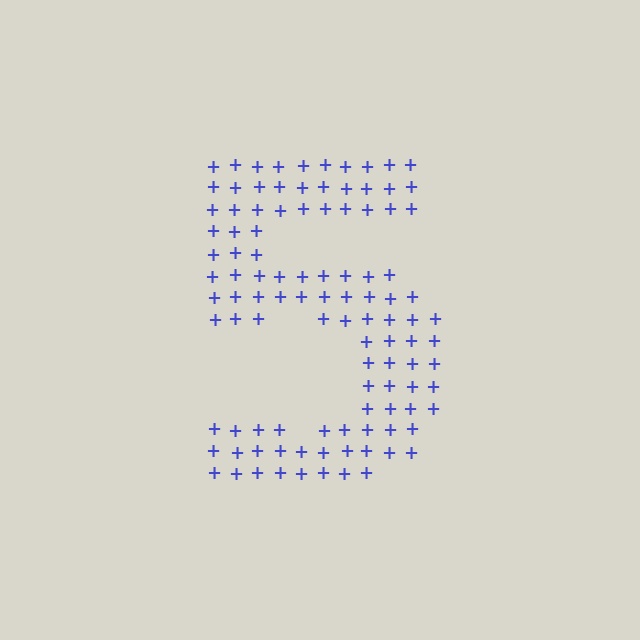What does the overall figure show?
The overall figure shows the digit 5.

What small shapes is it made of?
It is made of small plus signs.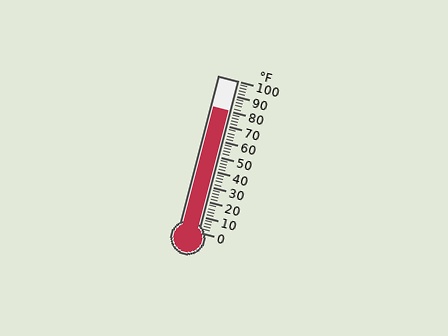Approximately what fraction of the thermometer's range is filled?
The thermometer is filled to approximately 80% of its range.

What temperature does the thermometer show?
The thermometer shows approximately 80°F.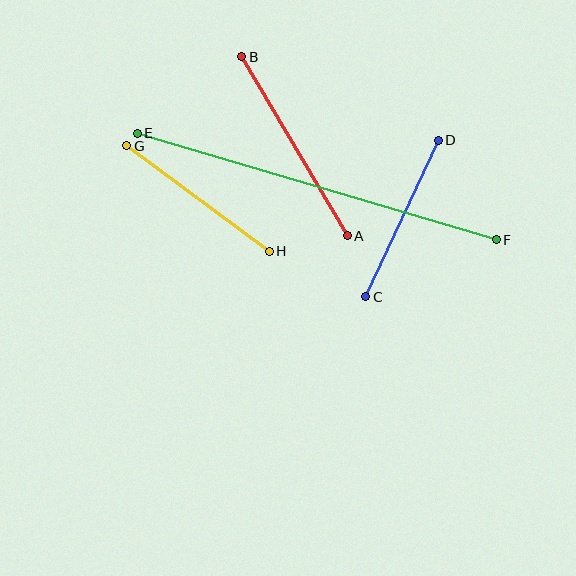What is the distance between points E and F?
The distance is approximately 374 pixels.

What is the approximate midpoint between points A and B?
The midpoint is at approximately (294, 146) pixels.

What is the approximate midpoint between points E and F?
The midpoint is at approximately (317, 187) pixels.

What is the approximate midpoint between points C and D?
The midpoint is at approximately (402, 219) pixels.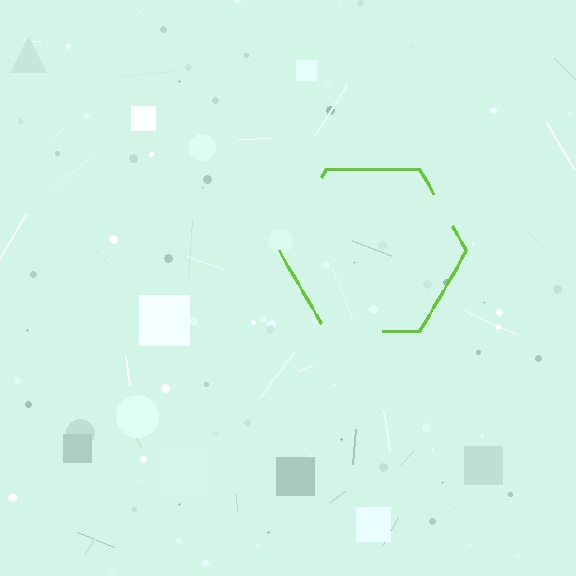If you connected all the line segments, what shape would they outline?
They would outline a hexagon.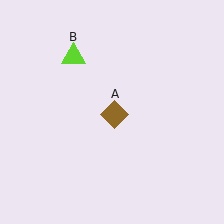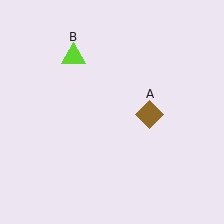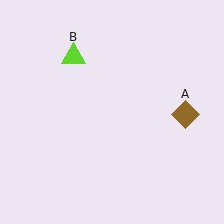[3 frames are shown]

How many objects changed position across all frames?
1 object changed position: brown diamond (object A).